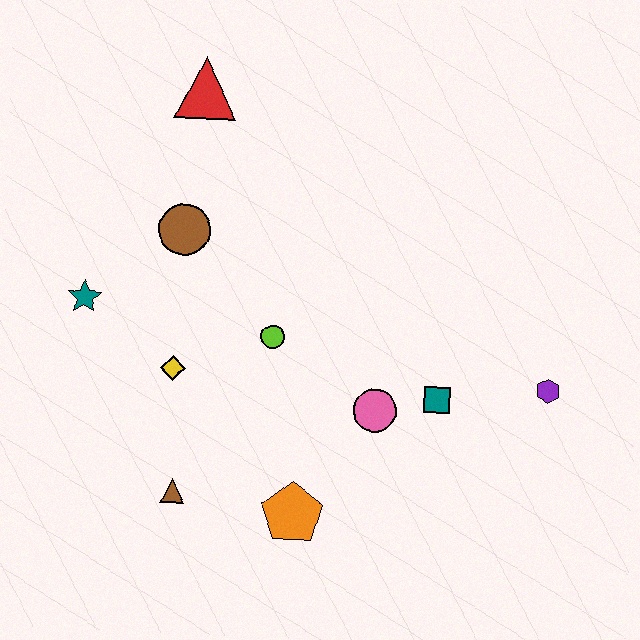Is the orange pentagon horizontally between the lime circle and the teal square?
Yes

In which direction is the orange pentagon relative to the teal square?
The orange pentagon is to the left of the teal square.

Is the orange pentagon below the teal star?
Yes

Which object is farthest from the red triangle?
The purple hexagon is farthest from the red triangle.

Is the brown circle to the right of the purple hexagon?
No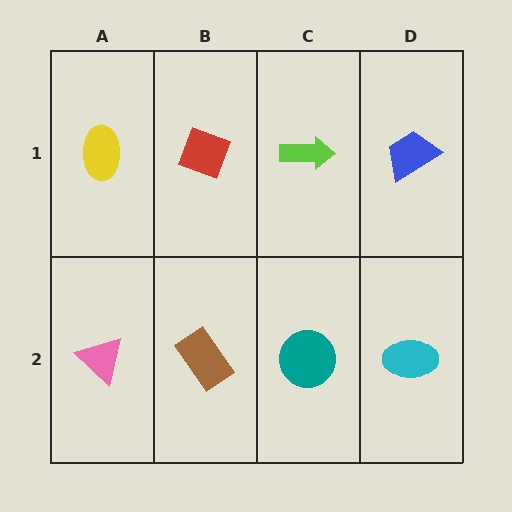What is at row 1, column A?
A yellow ellipse.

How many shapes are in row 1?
4 shapes.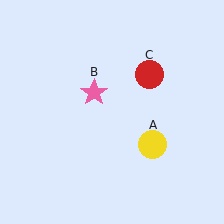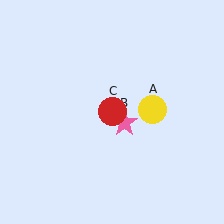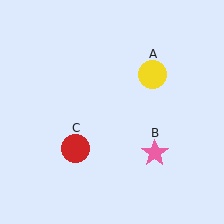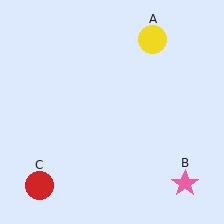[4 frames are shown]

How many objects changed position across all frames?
3 objects changed position: yellow circle (object A), pink star (object B), red circle (object C).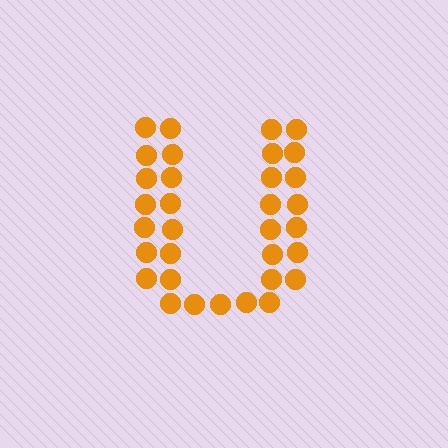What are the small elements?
The small elements are circles.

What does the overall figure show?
The overall figure shows the letter U.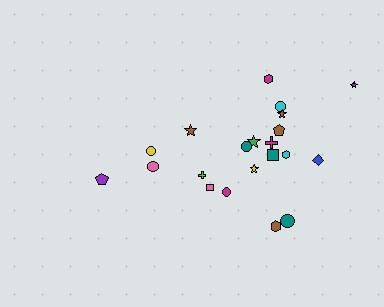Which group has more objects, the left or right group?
The right group.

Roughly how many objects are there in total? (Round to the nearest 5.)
Roughly 20 objects in total.